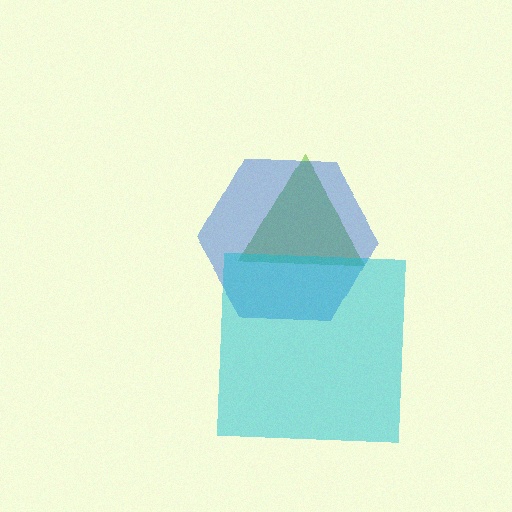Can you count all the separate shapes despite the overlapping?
Yes, there are 3 separate shapes.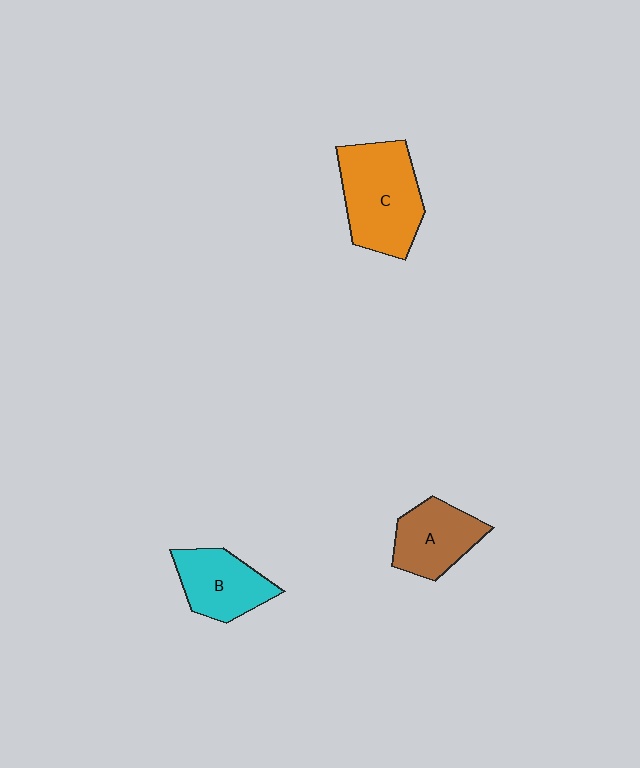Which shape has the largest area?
Shape C (orange).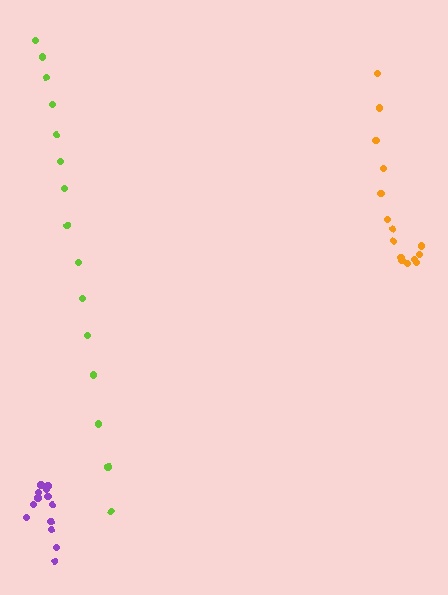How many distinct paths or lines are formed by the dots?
There are 3 distinct paths.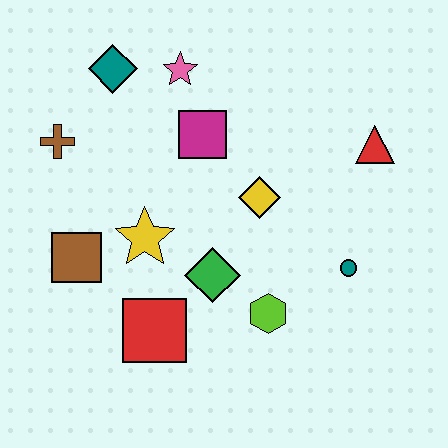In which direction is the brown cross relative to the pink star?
The brown cross is to the left of the pink star.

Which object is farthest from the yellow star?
The red triangle is farthest from the yellow star.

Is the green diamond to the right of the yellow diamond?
No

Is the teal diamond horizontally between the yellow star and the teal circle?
No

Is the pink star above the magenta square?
Yes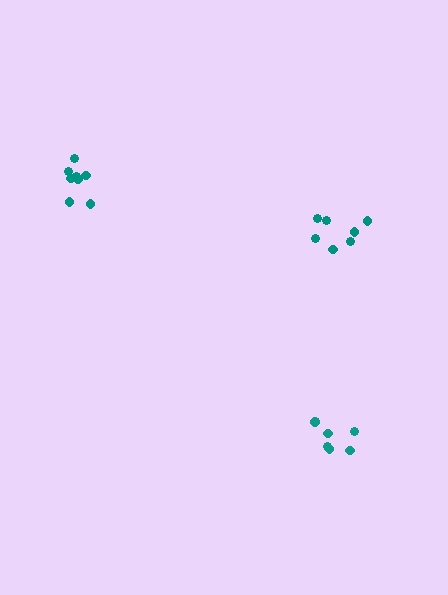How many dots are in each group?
Group 1: 8 dots, Group 2: 7 dots, Group 3: 8 dots (23 total).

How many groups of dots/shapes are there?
There are 3 groups.